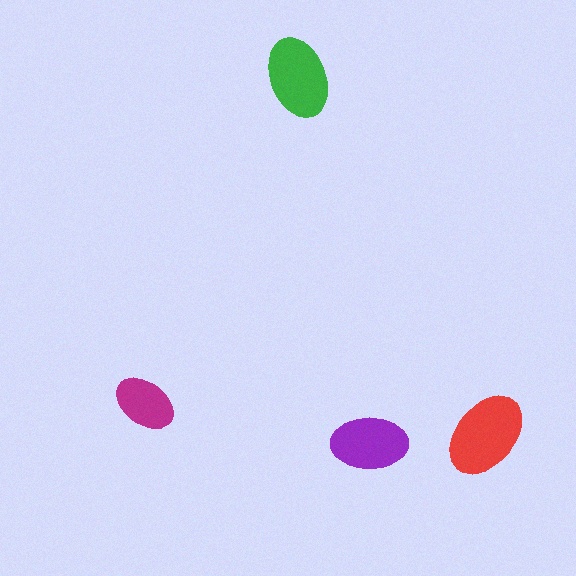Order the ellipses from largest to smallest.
the red one, the green one, the purple one, the magenta one.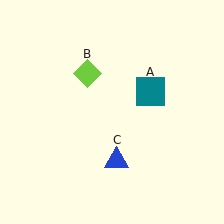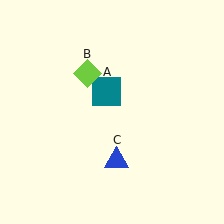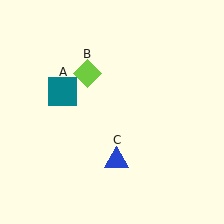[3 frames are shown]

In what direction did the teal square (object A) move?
The teal square (object A) moved left.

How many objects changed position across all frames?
1 object changed position: teal square (object A).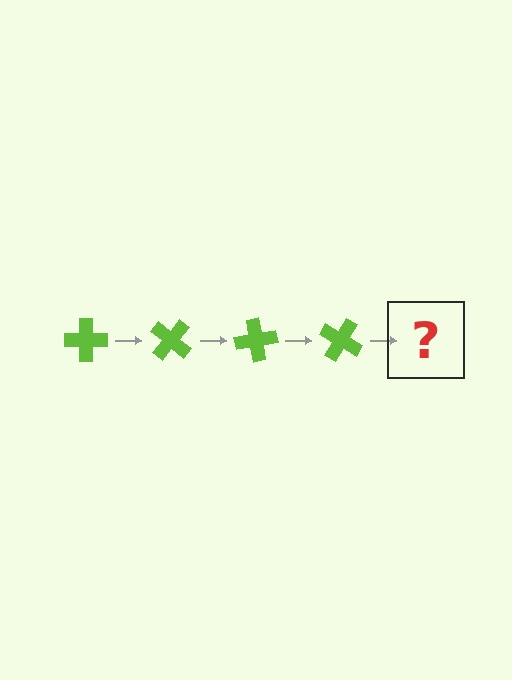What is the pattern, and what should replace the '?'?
The pattern is that the cross rotates 40 degrees each step. The '?' should be a lime cross rotated 160 degrees.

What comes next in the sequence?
The next element should be a lime cross rotated 160 degrees.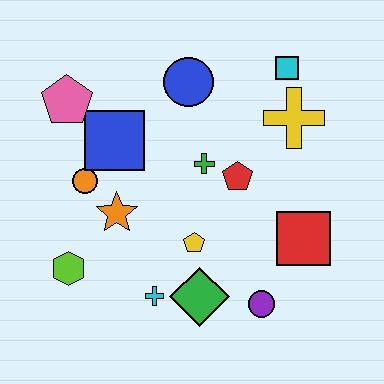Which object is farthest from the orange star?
The cyan square is farthest from the orange star.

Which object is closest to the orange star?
The orange circle is closest to the orange star.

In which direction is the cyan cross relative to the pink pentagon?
The cyan cross is below the pink pentagon.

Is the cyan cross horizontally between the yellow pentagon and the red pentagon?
No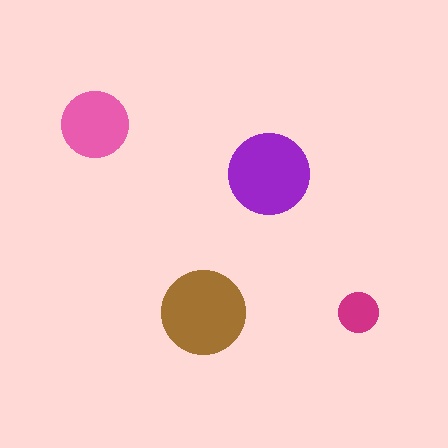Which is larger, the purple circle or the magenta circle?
The purple one.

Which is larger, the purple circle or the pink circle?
The purple one.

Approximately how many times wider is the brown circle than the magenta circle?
About 2 times wider.